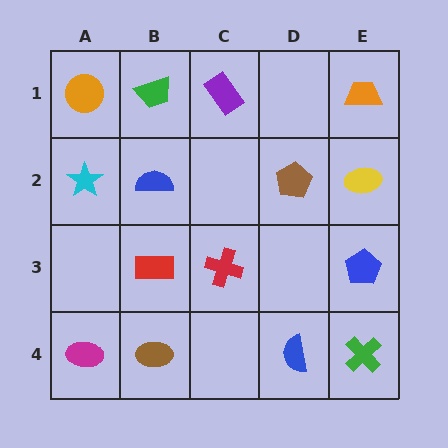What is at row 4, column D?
A blue semicircle.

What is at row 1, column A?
An orange circle.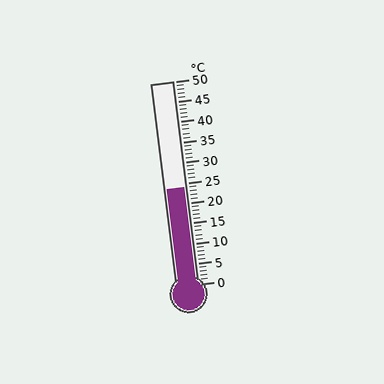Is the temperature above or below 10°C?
The temperature is above 10°C.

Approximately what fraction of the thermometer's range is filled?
The thermometer is filled to approximately 50% of its range.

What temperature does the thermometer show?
The thermometer shows approximately 24°C.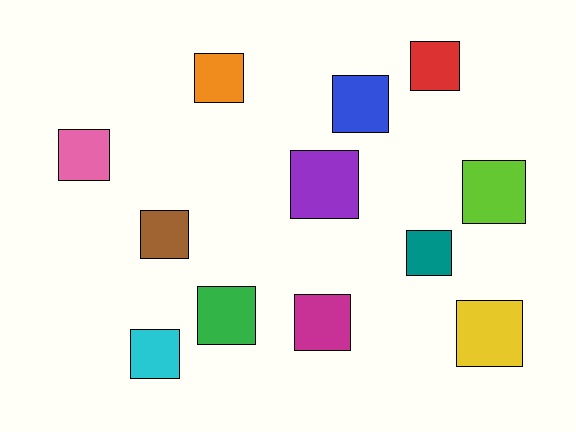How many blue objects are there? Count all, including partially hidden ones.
There is 1 blue object.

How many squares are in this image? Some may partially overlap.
There are 12 squares.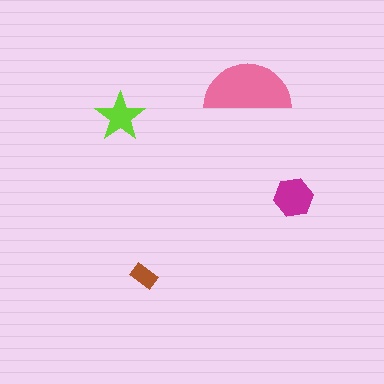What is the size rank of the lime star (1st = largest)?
3rd.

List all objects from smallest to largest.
The brown rectangle, the lime star, the magenta hexagon, the pink semicircle.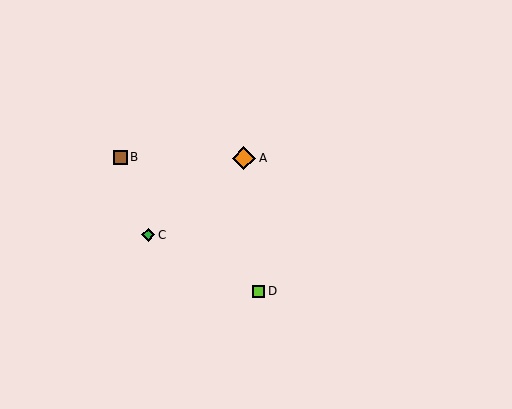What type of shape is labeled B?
Shape B is a brown square.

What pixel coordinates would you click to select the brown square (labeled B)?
Click at (120, 157) to select the brown square B.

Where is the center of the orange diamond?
The center of the orange diamond is at (244, 158).